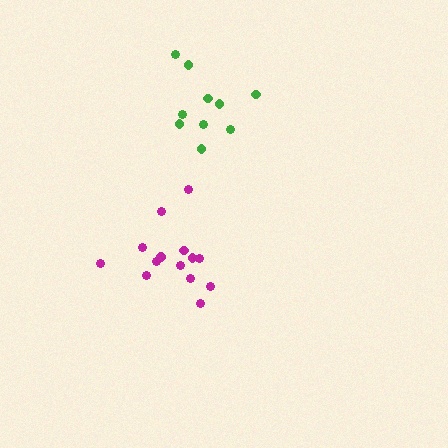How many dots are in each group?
Group 1: 14 dots, Group 2: 10 dots (24 total).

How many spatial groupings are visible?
There are 2 spatial groupings.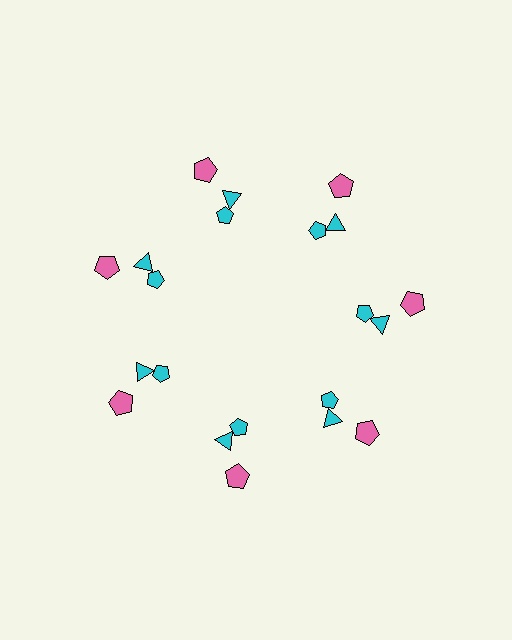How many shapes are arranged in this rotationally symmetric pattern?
There are 21 shapes, arranged in 7 groups of 3.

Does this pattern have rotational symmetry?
Yes, this pattern has 7-fold rotational symmetry. It looks the same after rotating 51 degrees around the center.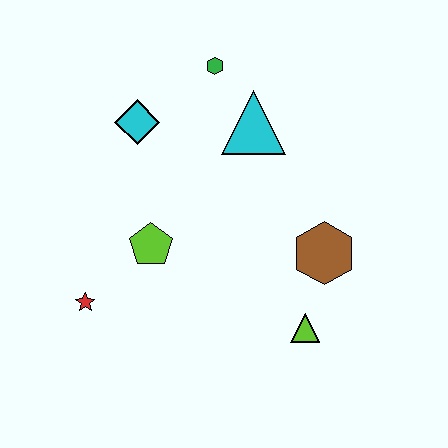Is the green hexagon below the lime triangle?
No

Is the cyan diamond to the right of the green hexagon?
No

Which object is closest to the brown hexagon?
The lime triangle is closest to the brown hexagon.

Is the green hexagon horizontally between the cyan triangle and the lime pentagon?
Yes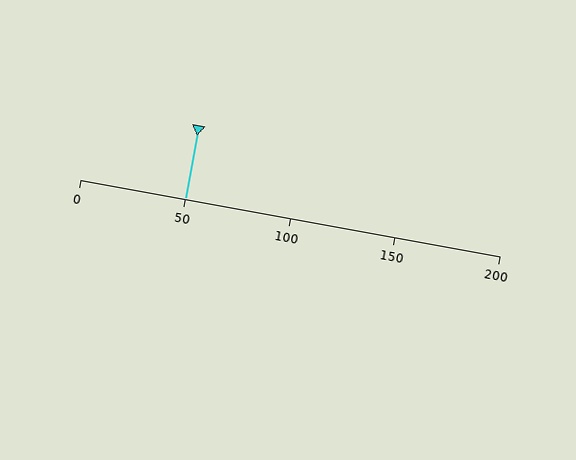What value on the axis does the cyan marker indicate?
The marker indicates approximately 50.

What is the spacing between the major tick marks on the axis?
The major ticks are spaced 50 apart.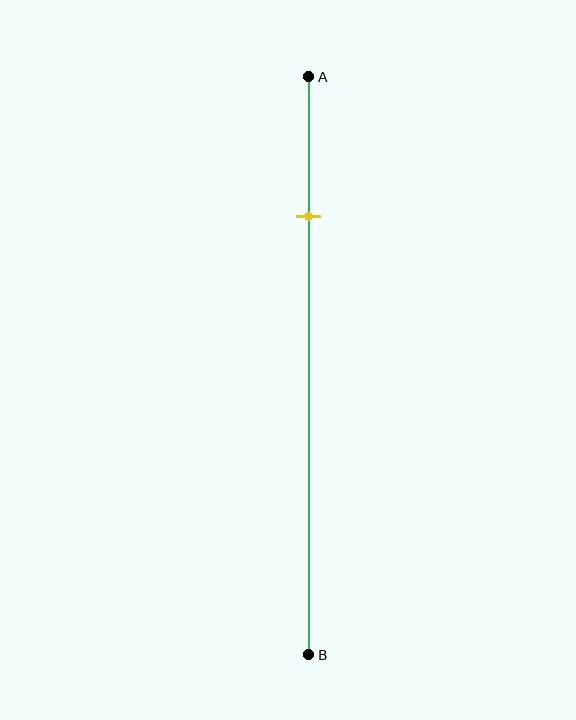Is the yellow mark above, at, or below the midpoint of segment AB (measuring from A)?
The yellow mark is above the midpoint of segment AB.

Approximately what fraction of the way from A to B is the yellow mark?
The yellow mark is approximately 25% of the way from A to B.